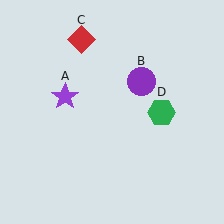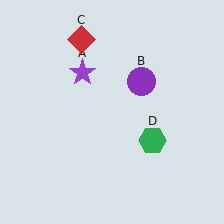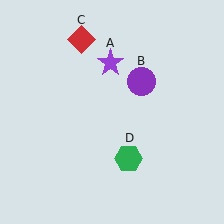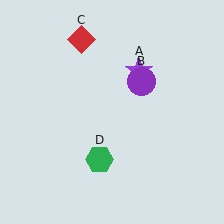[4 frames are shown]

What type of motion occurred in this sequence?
The purple star (object A), green hexagon (object D) rotated clockwise around the center of the scene.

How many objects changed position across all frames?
2 objects changed position: purple star (object A), green hexagon (object D).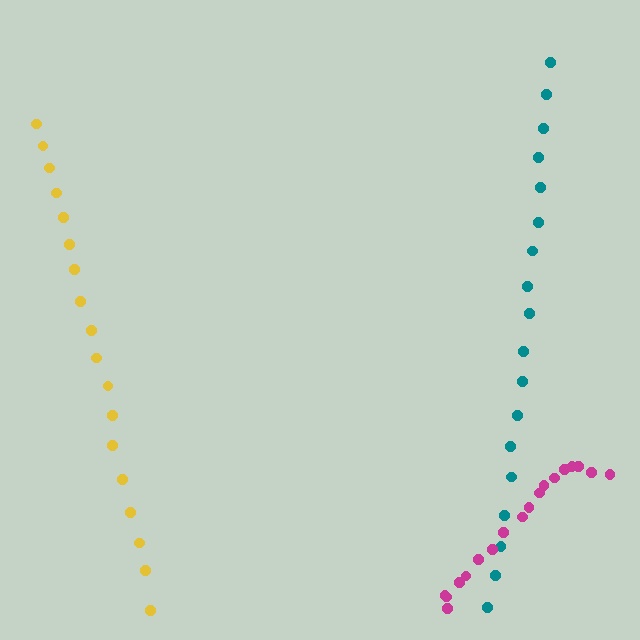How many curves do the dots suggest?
There are 3 distinct paths.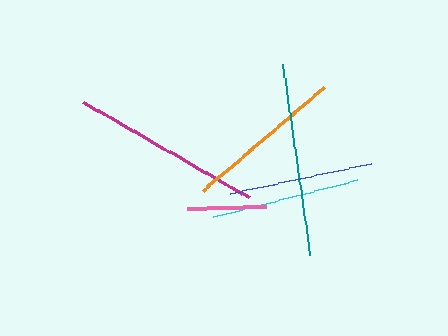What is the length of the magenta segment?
The magenta segment is approximately 191 pixels long.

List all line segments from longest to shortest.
From longest to shortest: teal, magenta, orange, cyan, blue, pink.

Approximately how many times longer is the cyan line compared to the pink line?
The cyan line is approximately 1.9 times the length of the pink line.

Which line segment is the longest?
The teal line is the longest at approximately 192 pixels.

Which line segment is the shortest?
The pink line is the shortest at approximately 78 pixels.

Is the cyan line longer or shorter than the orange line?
The orange line is longer than the cyan line.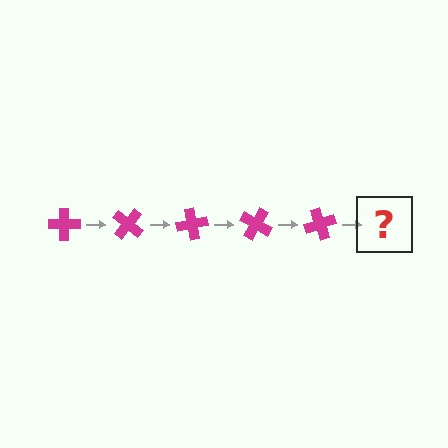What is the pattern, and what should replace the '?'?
The pattern is that the cross rotates 40 degrees each step. The '?' should be a magenta cross rotated 200 degrees.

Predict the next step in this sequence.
The next step is a magenta cross rotated 200 degrees.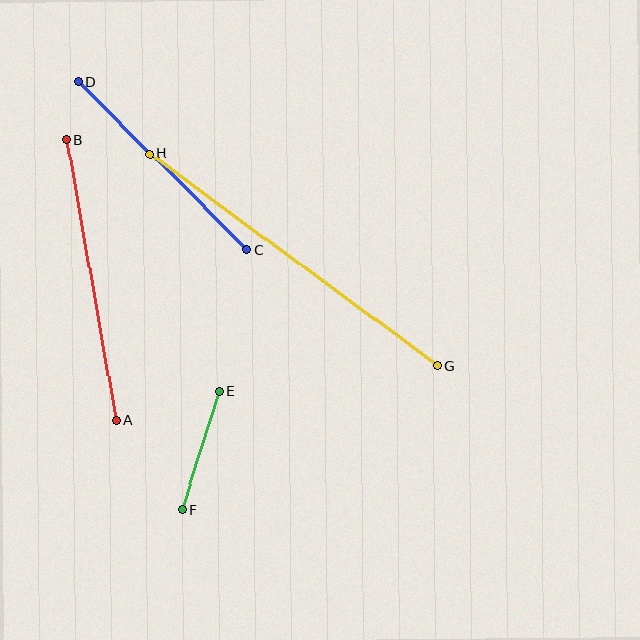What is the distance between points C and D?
The distance is approximately 238 pixels.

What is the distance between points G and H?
The distance is approximately 357 pixels.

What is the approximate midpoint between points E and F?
The midpoint is at approximately (201, 451) pixels.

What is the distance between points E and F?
The distance is approximately 125 pixels.